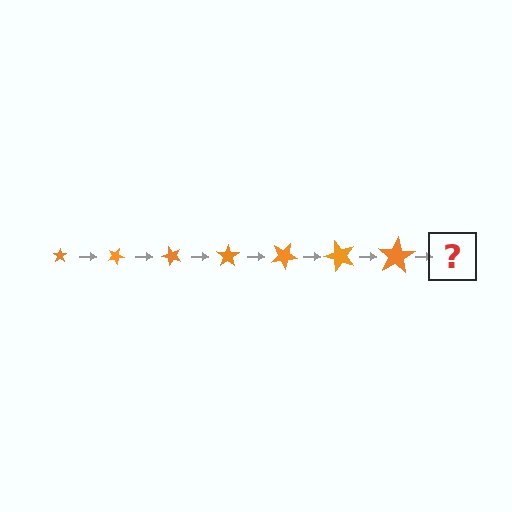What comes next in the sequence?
The next element should be a star, larger than the previous one and rotated 175 degrees from the start.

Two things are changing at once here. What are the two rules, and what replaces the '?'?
The two rules are that the star grows larger each step and it rotates 25 degrees each step. The '?' should be a star, larger than the previous one and rotated 175 degrees from the start.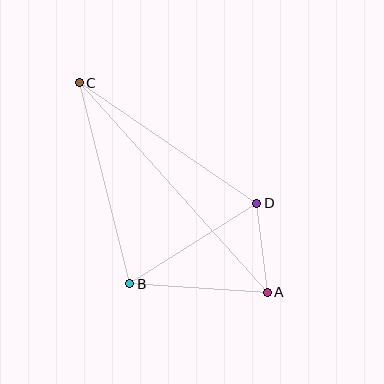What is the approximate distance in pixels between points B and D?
The distance between B and D is approximately 151 pixels.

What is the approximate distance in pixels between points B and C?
The distance between B and C is approximately 207 pixels.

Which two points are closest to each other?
Points A and D are closest to each other.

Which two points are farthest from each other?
Points A and C are farthest from each other.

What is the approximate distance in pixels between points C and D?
The distance between C and D is approximately 214 pixels.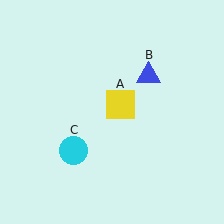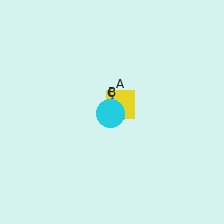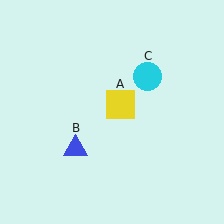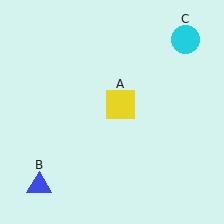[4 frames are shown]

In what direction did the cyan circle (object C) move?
The cyan circle (object C) moved up and to the right.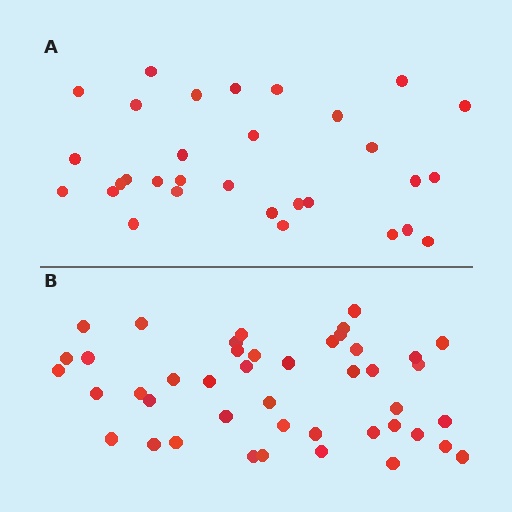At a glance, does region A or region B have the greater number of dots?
Region B (the bottom region) has more dots.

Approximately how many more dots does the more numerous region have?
Region B has approximately 15 more dots than region A.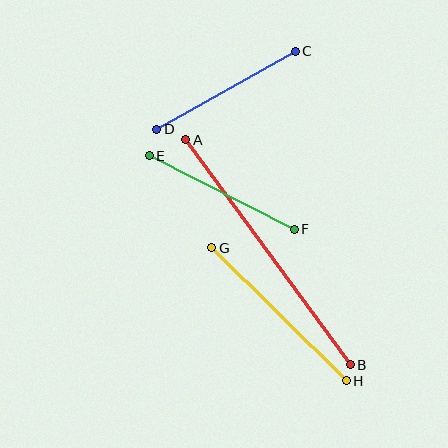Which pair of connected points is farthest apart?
Points A and B are farthest apart.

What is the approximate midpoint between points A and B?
The midpoint is at approximately (268, 252) pixels.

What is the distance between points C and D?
The distance is approximately 159 pixels.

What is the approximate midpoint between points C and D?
The midpoint is at approximately (226, 90) pixels.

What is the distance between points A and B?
The distance is approximately 279 pixels.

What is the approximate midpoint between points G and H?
The midpoint is at approximately (279, 314) pixels.